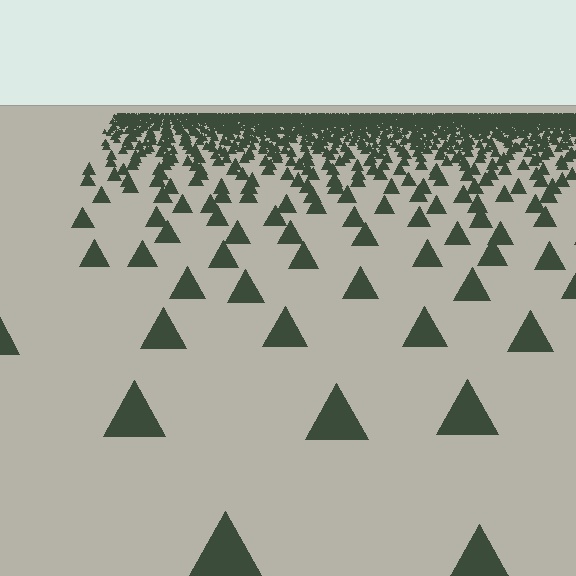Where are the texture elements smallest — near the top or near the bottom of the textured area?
Near the top.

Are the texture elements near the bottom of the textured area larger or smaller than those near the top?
Larger. Near the bottom, elements are closer to the viewer and appear at a bigger on-screen size.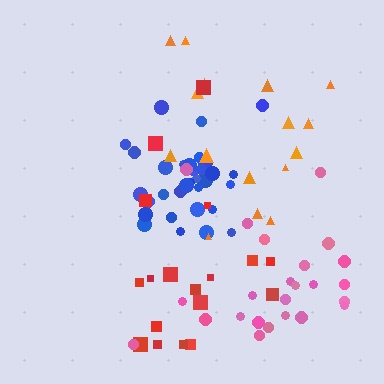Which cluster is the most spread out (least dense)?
Red.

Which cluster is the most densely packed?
Blue.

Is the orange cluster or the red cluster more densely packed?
Orange.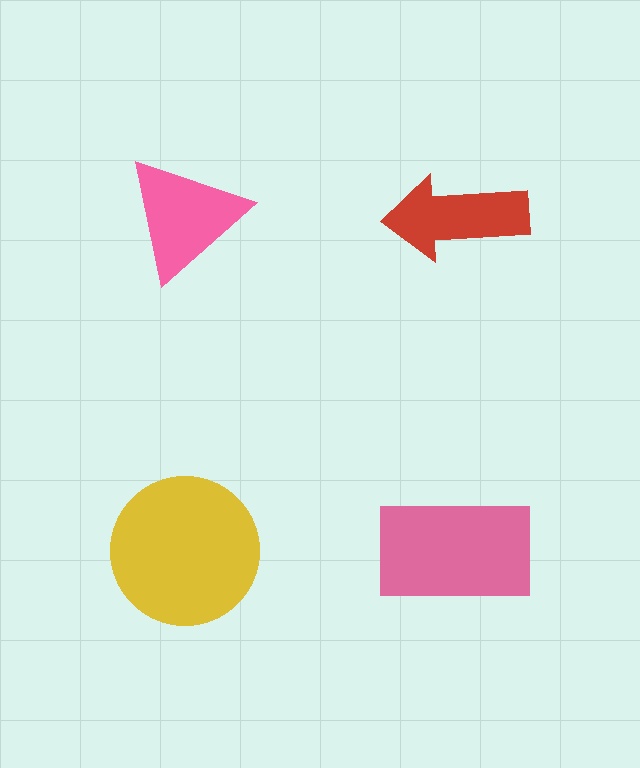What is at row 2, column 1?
A yellow circle.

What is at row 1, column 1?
A pink triangle.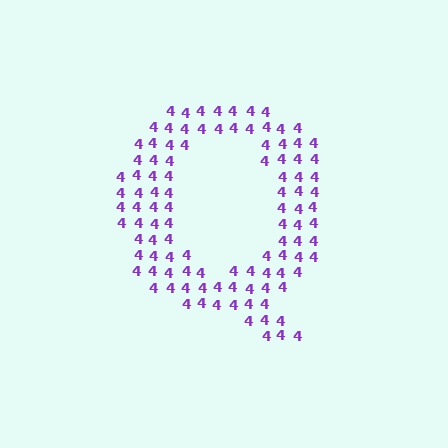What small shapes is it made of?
It is made of small digit 4's.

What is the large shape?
The large shape is the letter Q.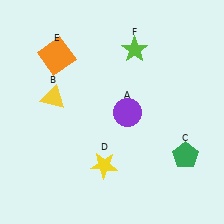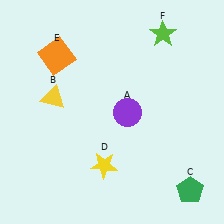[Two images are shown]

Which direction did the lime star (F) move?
The lime star (F) moved right.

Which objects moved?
The objects that moved are: the green pentagon (C), the lime star (F).